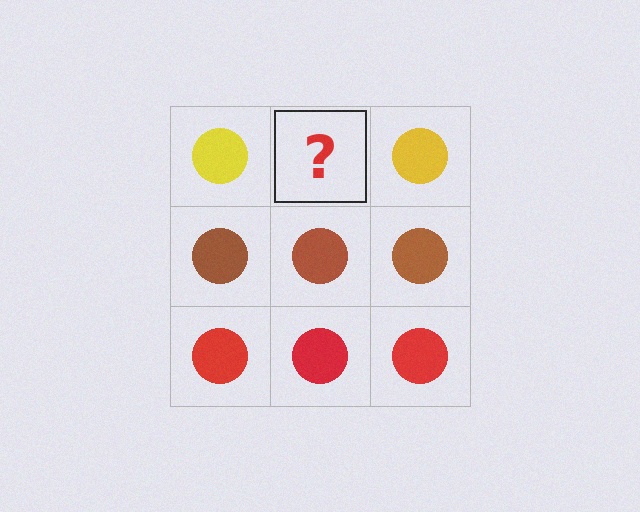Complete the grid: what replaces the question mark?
The question mark should be replaced with a yellow circle.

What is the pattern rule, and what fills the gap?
The rule is that each row has a consistent color. The gap should be filled with a yellow circle.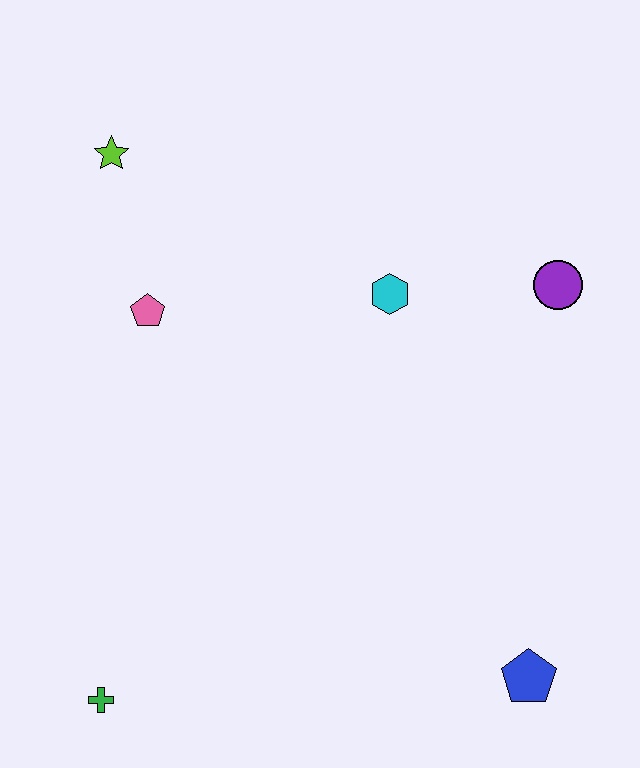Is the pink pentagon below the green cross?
No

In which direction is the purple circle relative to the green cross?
The purple circle is to the right of the green cross.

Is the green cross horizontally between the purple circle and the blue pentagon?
No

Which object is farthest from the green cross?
The purple circle is farthest from the green cross.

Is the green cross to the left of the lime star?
Yes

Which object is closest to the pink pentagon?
The lime star is closest to the pink pentagon.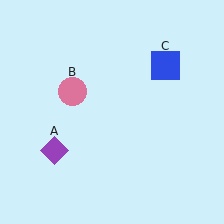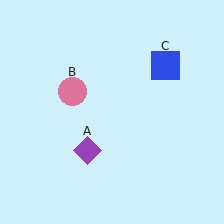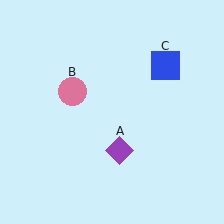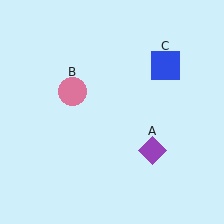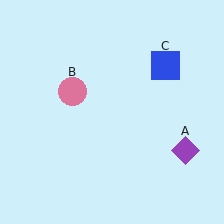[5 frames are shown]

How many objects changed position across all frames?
1 object changed position: purple diamond (object A).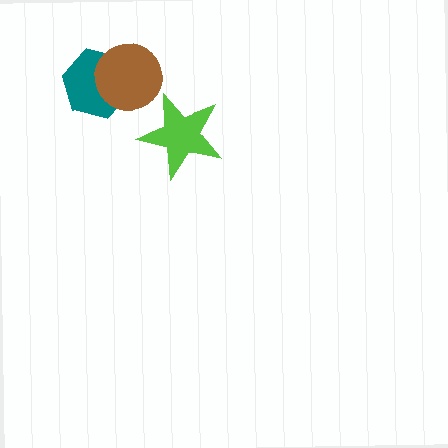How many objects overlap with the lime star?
0 objects overlap with the lime star.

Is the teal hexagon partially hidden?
Yes, it is partially covered by another shape.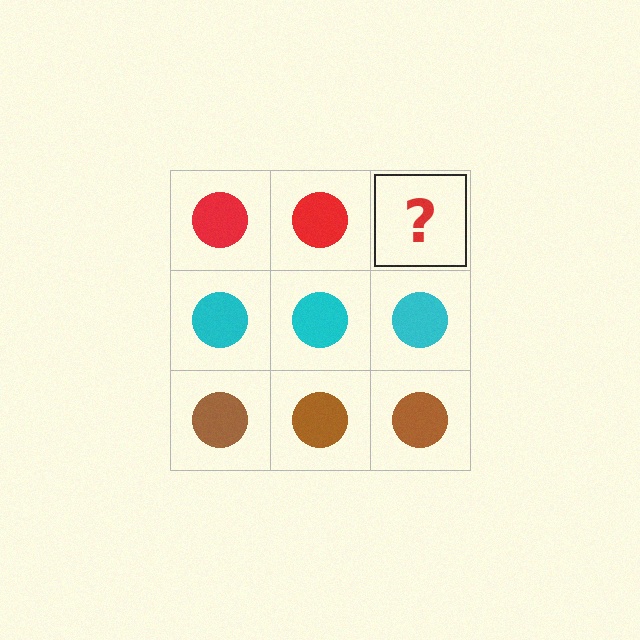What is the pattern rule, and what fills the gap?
The rule is that each row has a consistent color. The gap should be filled with a red circle.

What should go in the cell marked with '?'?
The missing cell should contain a red circle.